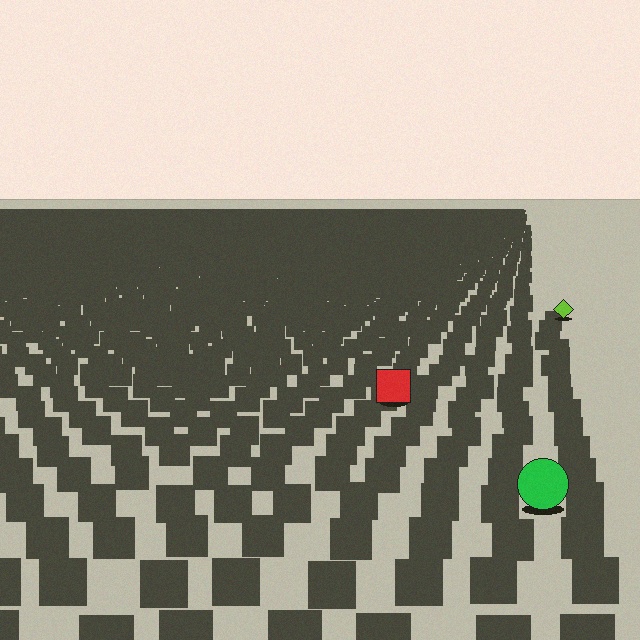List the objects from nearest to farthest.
From nearest to farthest: the green circle, the red square, the lime diamond.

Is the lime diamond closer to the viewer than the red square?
No. The red square is closer — you can tell from the texture gradient: the ground texture is coarser near it.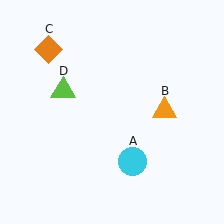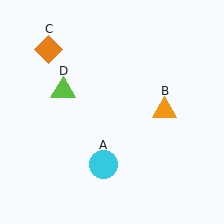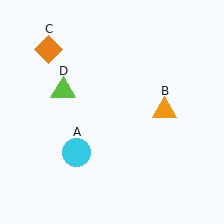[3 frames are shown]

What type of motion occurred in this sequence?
The cyan circle (object A) rotated clockwise around the center of the scene.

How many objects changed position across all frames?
1 object changed position: cyan circle (object A).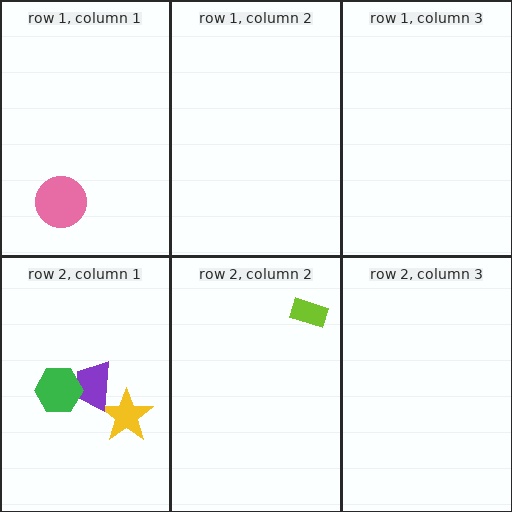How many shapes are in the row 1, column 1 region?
1.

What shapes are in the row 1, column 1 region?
The pink circle.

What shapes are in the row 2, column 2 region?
The lime rectangle.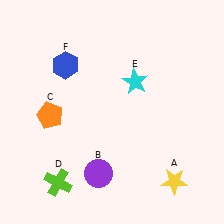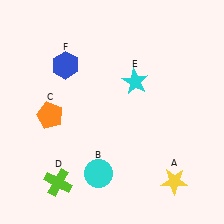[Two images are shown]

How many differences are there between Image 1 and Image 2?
There is 1 difference between the two images.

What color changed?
The circle (B) changed from purple in Image 1 to cyan in Image 2.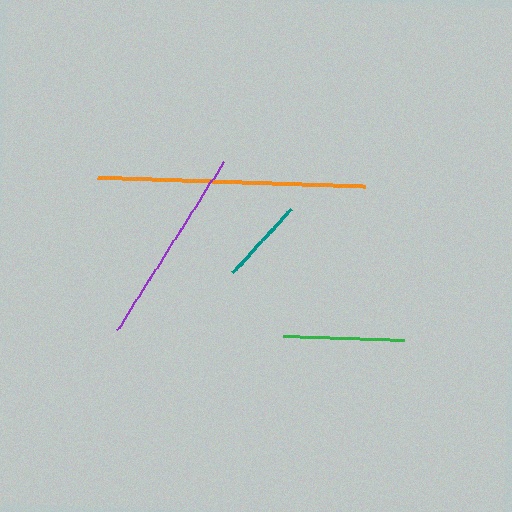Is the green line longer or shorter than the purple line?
The purple line is longer than the green line.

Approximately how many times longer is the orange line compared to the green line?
The orange line is approximately 2.2 times the length of the green line.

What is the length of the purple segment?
The purple segment is approximately 199 pixels long.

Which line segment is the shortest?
The teal line is the shortest at approximately 85 pixels.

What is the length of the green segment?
The green segment is approximately 121 pixels long.